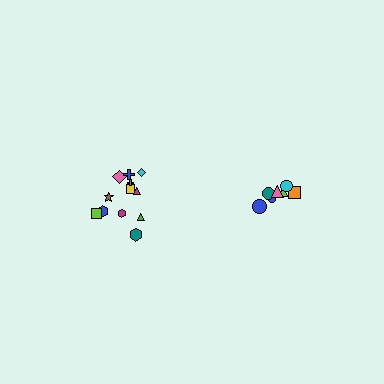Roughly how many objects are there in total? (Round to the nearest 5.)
Roughly 20 objects in total.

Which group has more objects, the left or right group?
The left group.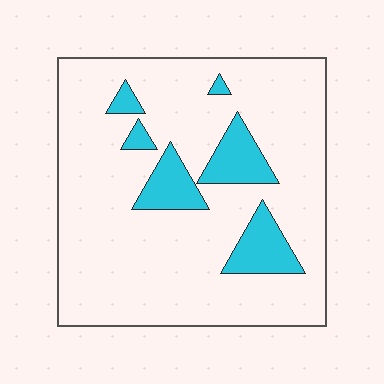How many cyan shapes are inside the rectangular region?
6.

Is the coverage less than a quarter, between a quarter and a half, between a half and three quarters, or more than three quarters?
Less than a quarter.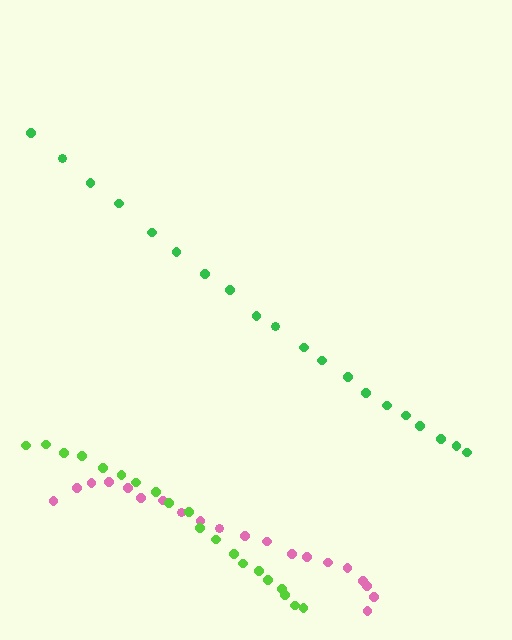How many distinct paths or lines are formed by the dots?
There are 3 distinct paths.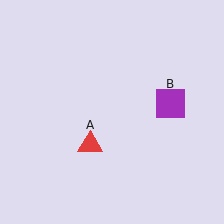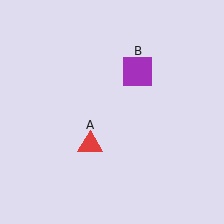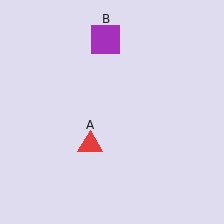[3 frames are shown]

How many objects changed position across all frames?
1 object changed position: purple square (object B).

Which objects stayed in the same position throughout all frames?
Red triangle (object A) remained stationary.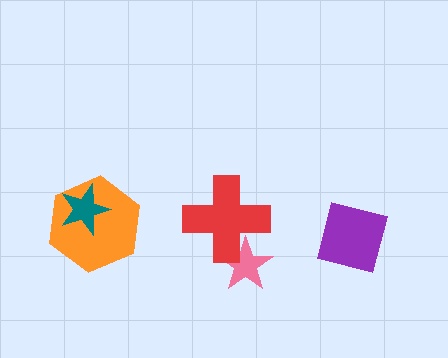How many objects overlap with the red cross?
1 object overlaps with the red cross.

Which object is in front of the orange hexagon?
The teal star is in front of the orange hexagon.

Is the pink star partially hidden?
Yes, it is partially covered by another shape.